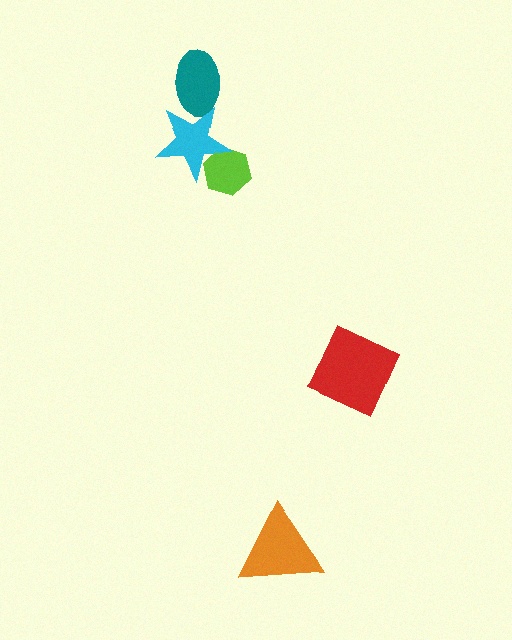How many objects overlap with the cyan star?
2 objects overlap with the cyan star.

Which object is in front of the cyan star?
The teal ellipse is in front of the cyan star.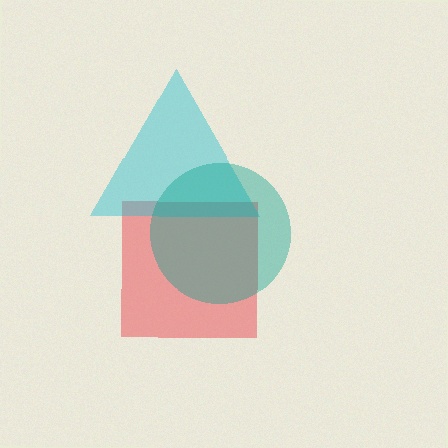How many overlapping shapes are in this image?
There are 3 overlapping shapes in the image.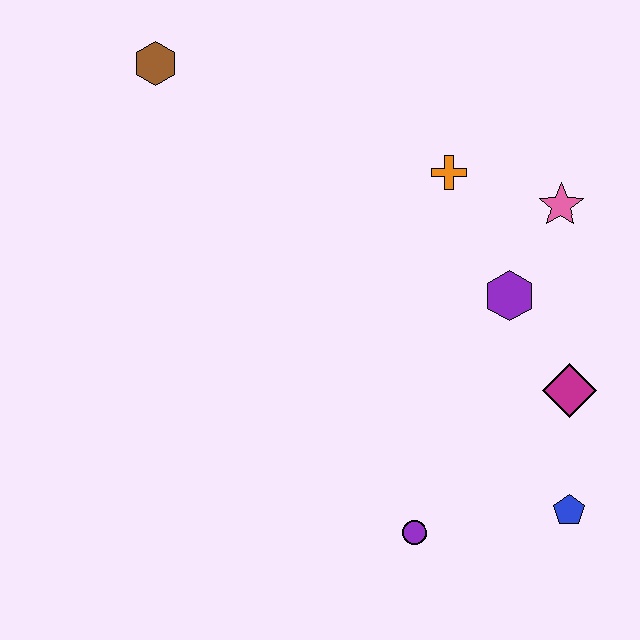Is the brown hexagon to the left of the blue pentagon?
Yes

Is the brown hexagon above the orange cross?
Yes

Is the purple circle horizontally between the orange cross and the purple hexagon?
No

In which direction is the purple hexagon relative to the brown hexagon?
The purple hexagon is to the right of the brown hexagon.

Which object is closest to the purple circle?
The blue pentagon is closest to the purple circle.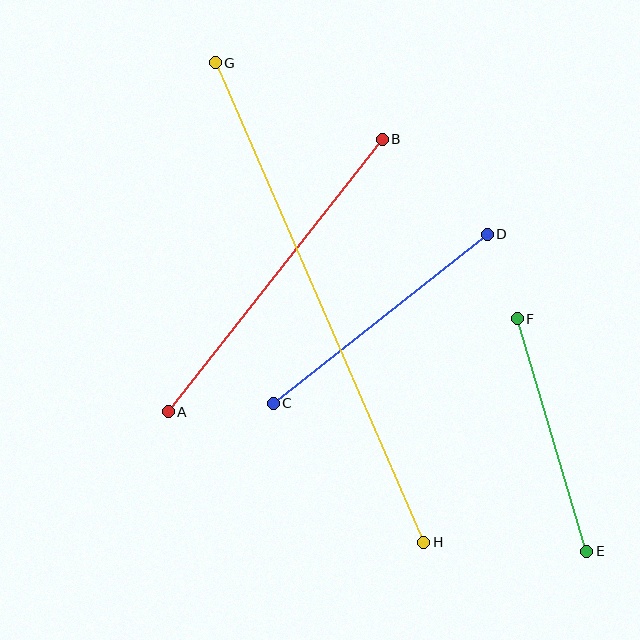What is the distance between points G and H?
The distance is approximately 523 pixels.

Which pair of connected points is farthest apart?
Points G and H are farthest apart.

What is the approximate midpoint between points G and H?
The midpoint is at approximately (320, 303) pixels.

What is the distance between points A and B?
The distance is approximately 346 pixels.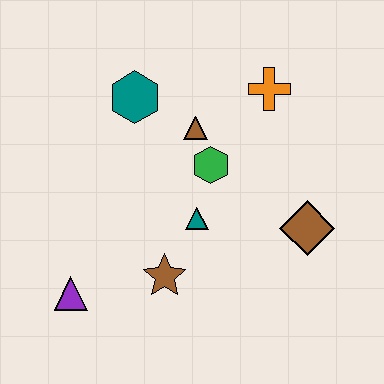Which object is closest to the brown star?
The teal triangle is closest to the brown star.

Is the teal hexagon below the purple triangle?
No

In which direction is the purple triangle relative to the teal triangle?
The purple triangle is to the left of the teal triangle.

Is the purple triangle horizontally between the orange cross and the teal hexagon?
No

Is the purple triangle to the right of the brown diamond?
No